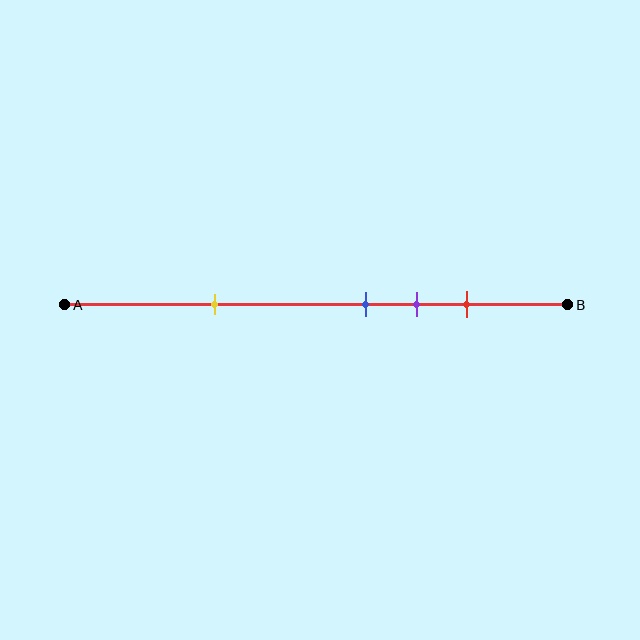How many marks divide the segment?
There are 4 marks dividing the segment.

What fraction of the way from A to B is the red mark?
The red mark is approximately 80% (0.8) of the way from A to B.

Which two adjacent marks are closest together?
The blue and purple marks are the closest adjacent pair.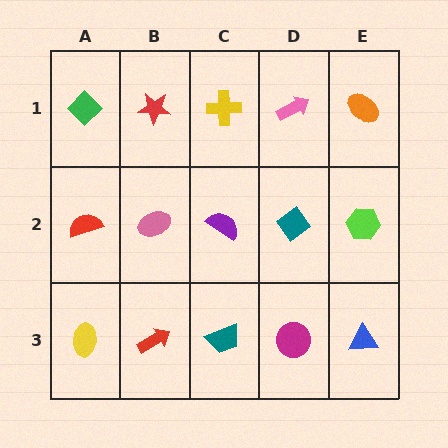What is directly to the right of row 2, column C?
A teal diamond.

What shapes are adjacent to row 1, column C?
A purple semicircle (row 2, column C), a red star (row 1, column B), a pink arrow (row 1, column D).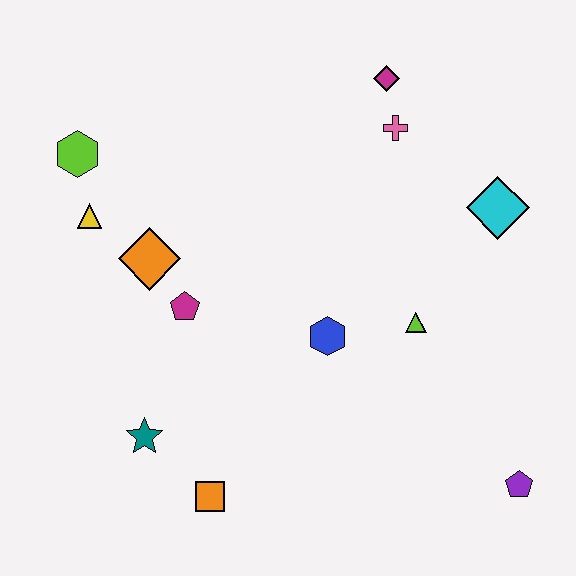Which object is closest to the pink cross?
The magenta diamond is closest to the pink cross.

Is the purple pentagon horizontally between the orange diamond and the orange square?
No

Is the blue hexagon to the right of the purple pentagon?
No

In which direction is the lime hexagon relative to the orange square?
The lime hexagon is above the orange square.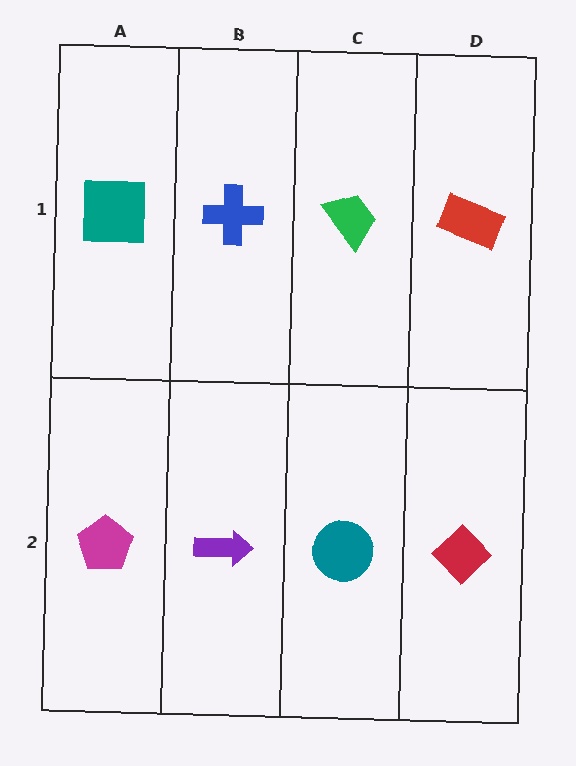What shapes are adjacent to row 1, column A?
A magenta pentagon (row 2, column A), a blue cross (row 1, column B).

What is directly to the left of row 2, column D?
A teal circle.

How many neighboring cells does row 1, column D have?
2.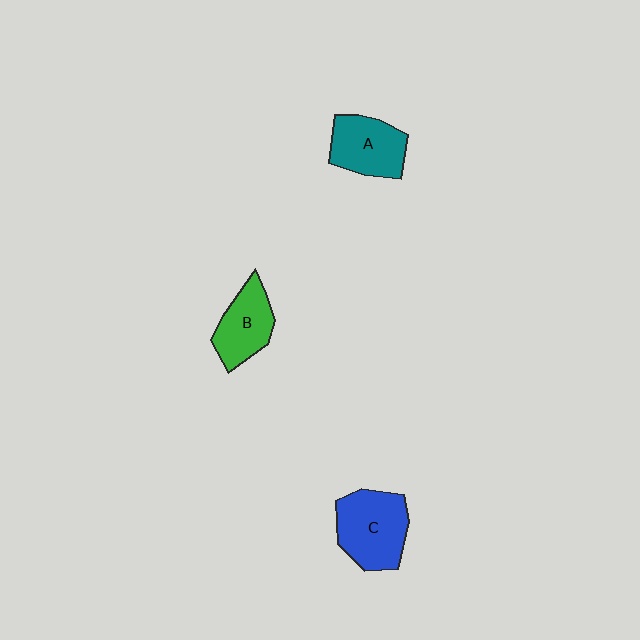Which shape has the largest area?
Shape C (blue).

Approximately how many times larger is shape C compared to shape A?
Approximately 1.2 times.